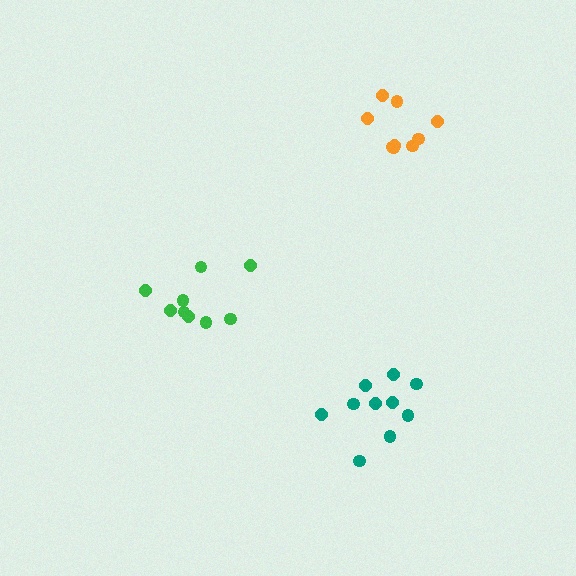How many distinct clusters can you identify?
There are 3 distinct clusters.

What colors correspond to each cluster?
The clusters are colored: green, orange, teal.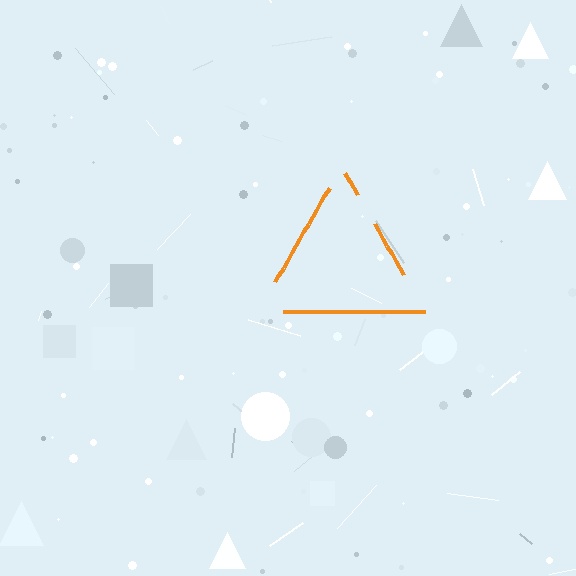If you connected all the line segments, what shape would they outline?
They would outline a triangle.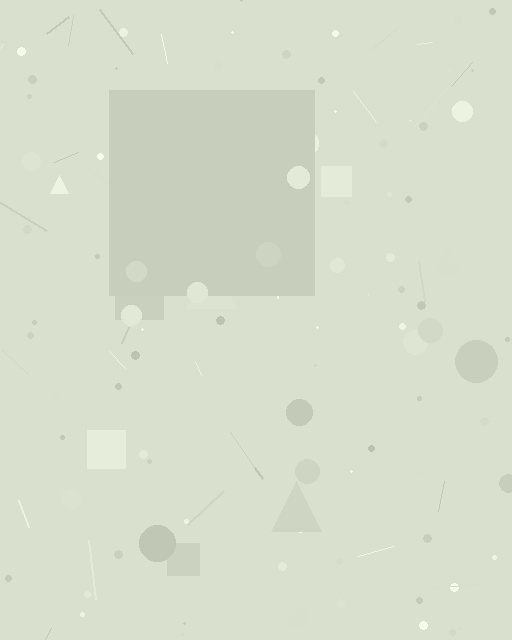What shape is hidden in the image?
A square is hidden in the image.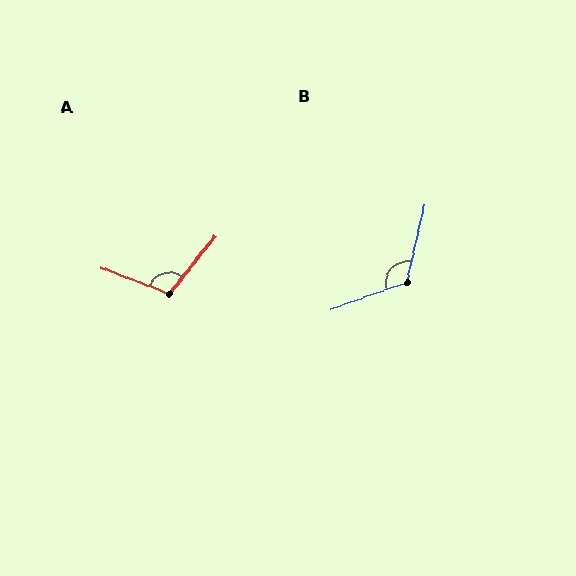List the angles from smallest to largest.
A (108°), B (123°).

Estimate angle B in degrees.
Approximately 123 degrees.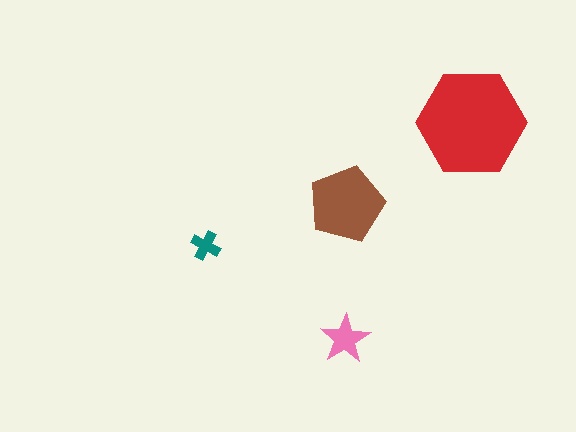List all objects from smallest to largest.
The teal cross, the pink star, the brown pentagon, the red hexagon.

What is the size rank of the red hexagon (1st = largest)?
1st.